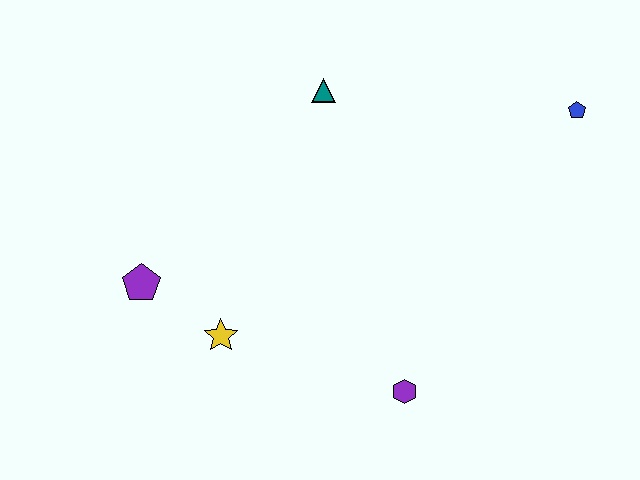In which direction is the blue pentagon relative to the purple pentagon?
The blue pentagon is to the right of the purple pentagon.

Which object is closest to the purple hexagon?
The yellow star is closest to the purple hexagon.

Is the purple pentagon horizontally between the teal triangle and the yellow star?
No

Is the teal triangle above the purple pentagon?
Yes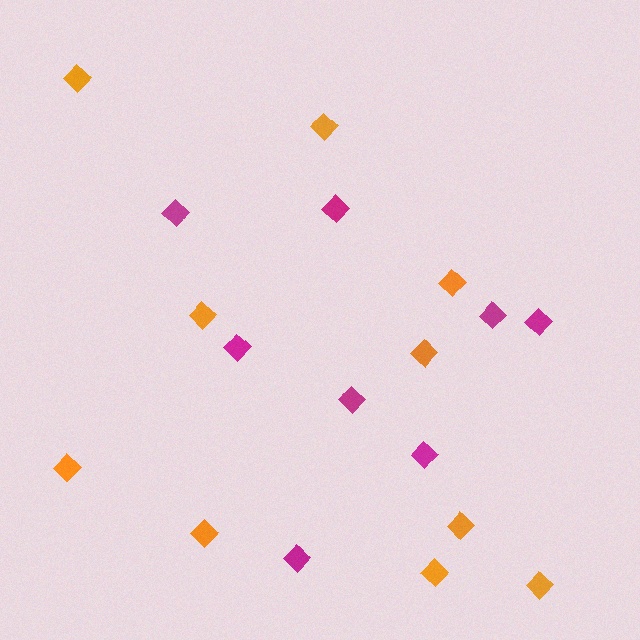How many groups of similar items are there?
There are 2 groups: one group of orange diamonds (10) and one group of magenta diamonds (8).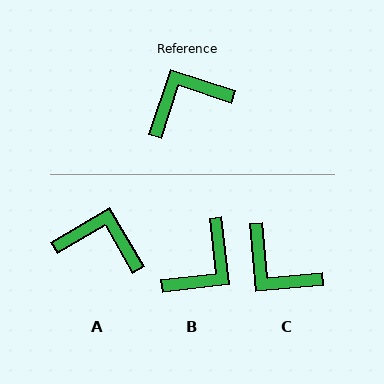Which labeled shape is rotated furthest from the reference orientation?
B, about 155 degrees away.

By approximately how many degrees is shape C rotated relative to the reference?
Approximately 113 degrees counter-clockwise.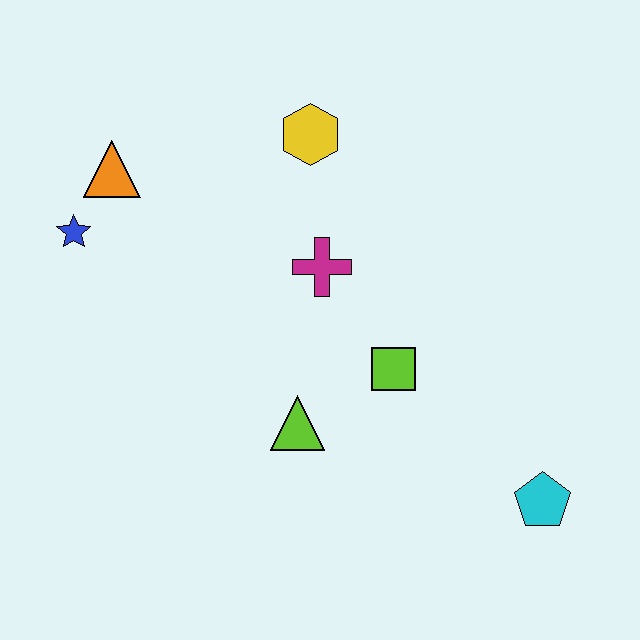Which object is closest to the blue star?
The orange triangle is closest to the blue star.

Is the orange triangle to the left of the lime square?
Yes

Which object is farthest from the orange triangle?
The cyan pentagon is farthest from the orange triangle.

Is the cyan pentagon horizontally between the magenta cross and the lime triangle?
No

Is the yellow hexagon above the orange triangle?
Yes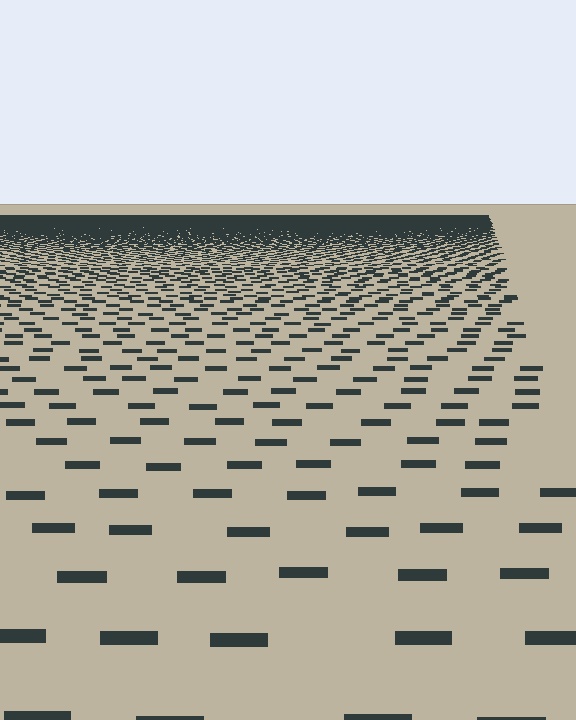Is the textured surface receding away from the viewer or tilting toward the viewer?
The surface is receding away from the viewer. Texture elements get smaller and denser toward the top.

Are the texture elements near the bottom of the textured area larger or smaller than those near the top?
Larger. Near the bottom, elements are closer to the viewer and appear at a bigger on-screen size.